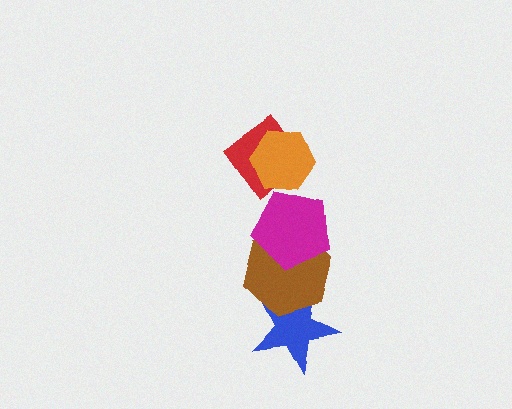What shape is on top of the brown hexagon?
The magenta pentagon is on top of the brown hexagon.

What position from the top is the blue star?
The blue star is 5th from the top.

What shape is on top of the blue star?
The brown hexagon is on top of the blue star.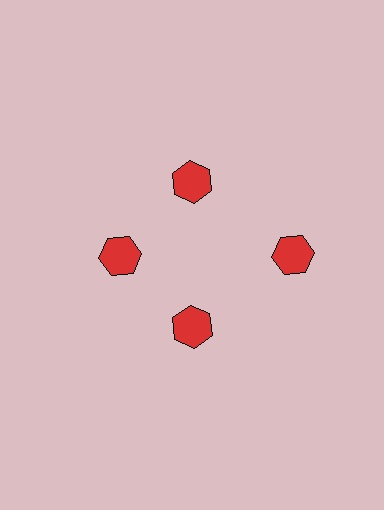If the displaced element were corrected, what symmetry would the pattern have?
It would have 4-fold rotational symmetry — the pattern would map onto itself every 90 degrees.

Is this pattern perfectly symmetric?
No. The 4 red hexagons are arranged in a ring, but one element near the 3 o'clock position is pushed outward from the center, breaking the 4-fold rotational symmetry.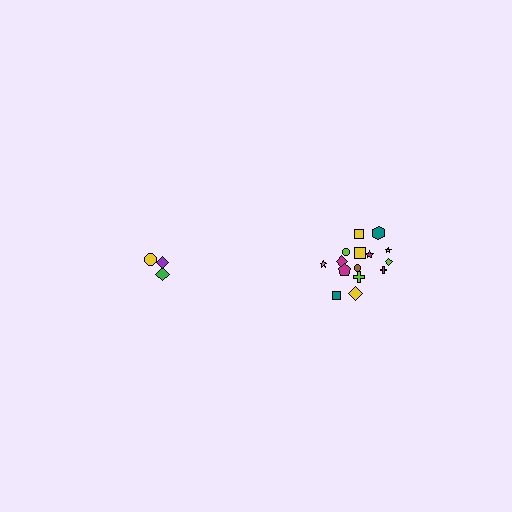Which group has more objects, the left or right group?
The right group.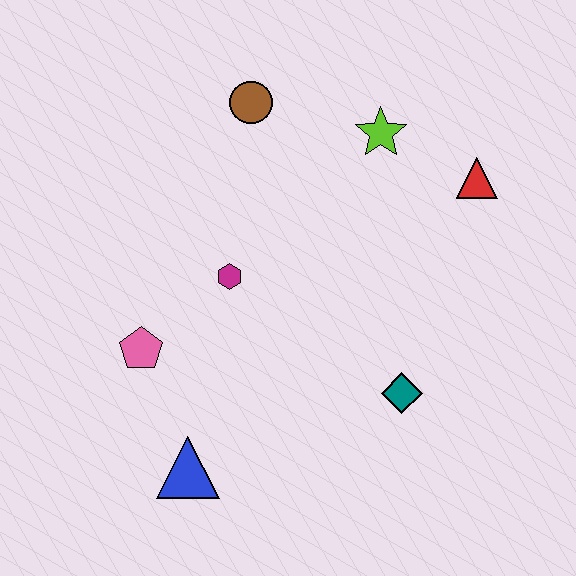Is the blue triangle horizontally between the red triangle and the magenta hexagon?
No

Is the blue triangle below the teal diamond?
Yes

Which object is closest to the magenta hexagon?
The pink pentagon is closest to the magenta hexagon.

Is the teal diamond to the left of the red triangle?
Yes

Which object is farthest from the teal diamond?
The brown circle is farthest from the teal diamond.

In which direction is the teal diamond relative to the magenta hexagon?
The teal diamond is to the right of the magenta hexagon.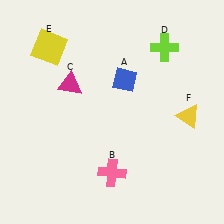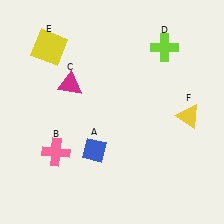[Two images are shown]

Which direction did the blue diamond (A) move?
The blue diamond (A) moved down.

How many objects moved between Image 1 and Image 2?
2 objects moved between the two images.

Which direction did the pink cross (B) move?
The pink cross (B) moved left.